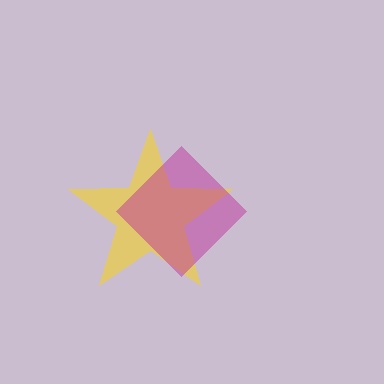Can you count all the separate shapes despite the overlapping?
Yes, there are 2 separate shapes.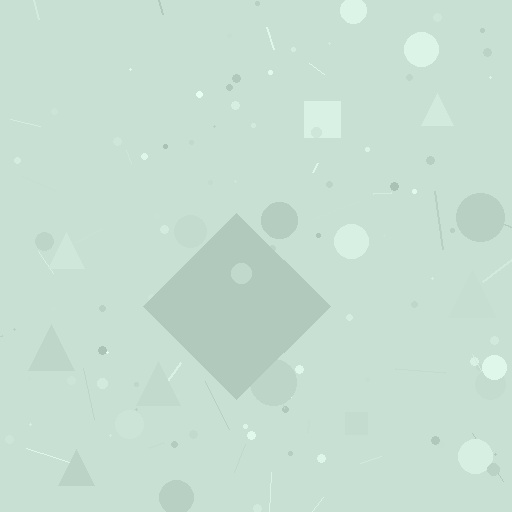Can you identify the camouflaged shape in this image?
The camouflaged shape is a diamond.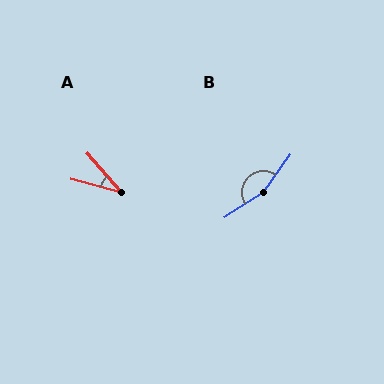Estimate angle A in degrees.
Approximately 34 degrees.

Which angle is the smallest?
A, at approximately 34 degrees.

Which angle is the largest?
B, at approximately 158 degrees.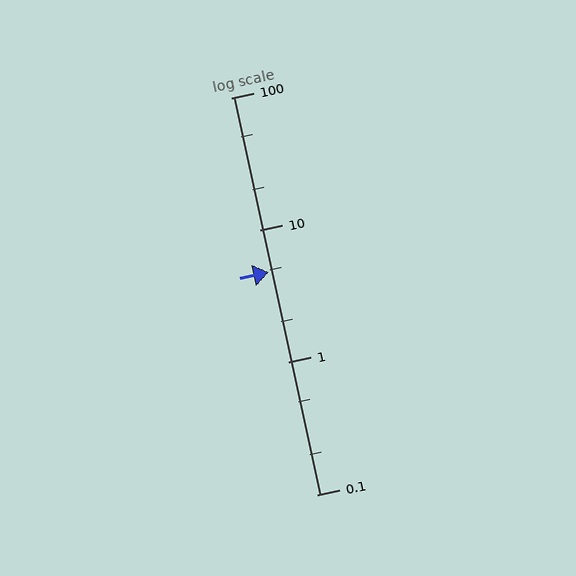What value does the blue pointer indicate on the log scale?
The pointer indicates approximately 4.8.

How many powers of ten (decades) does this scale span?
The scale spans 3 decades, from 0.1 to 100.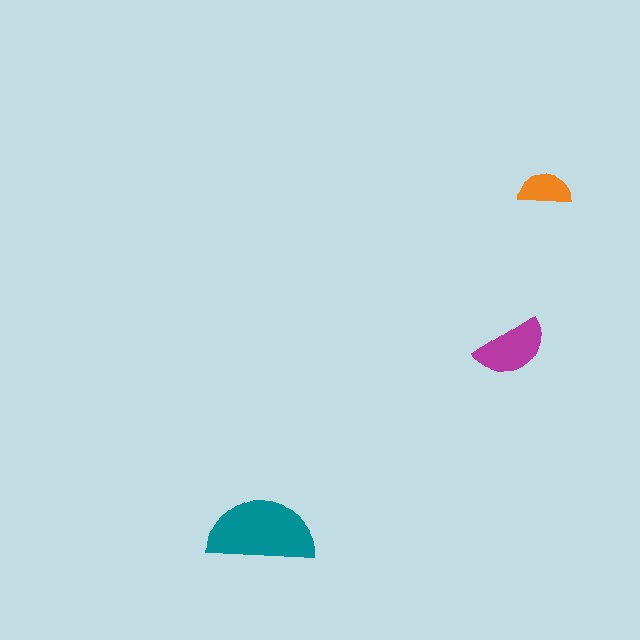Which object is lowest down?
The teal semicircle is bottommost.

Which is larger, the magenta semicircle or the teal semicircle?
The teal one.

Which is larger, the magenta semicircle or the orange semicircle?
The magenta one.